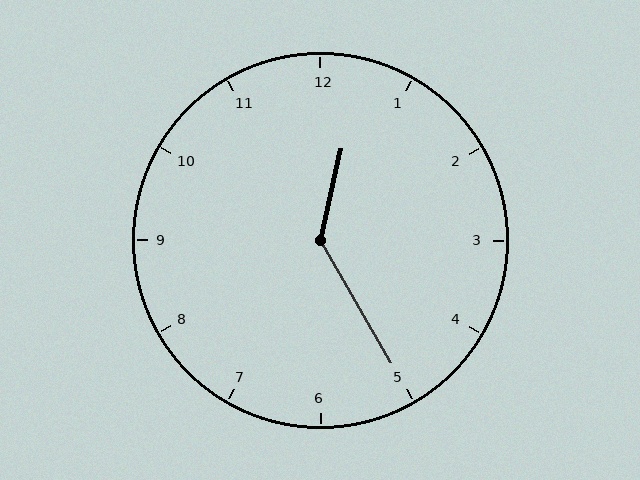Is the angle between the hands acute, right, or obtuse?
It is obtuse.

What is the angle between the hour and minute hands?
Approximately 138 degrees.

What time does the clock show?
12:25.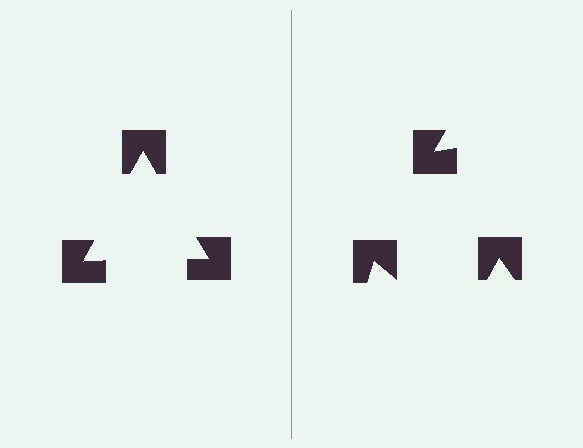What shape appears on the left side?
An illusory triangle.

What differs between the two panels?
The notched squares are positioned identically on both sides; only the wedge orientations differ. On the left they align to a triangle; on the right they are misaligned.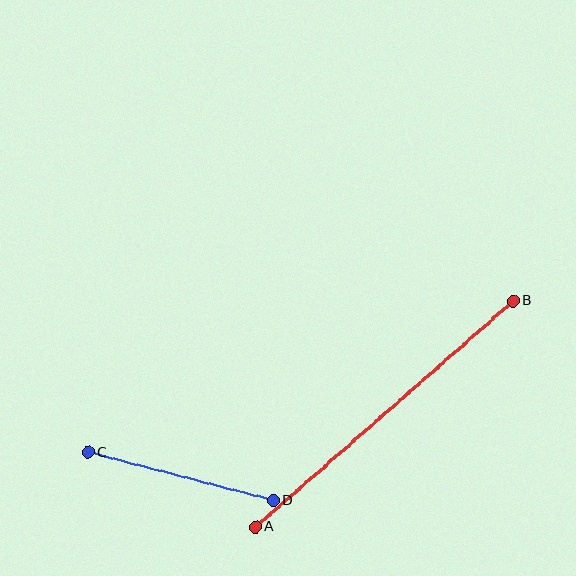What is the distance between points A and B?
The distance is approximately 343 pixels.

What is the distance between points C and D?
The distance is approximately 192 pixels.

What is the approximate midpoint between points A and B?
The midpoint is at approximately (384, 414) pixels.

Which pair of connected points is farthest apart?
Points A and B are farthest apart.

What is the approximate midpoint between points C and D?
The midpoint is at approximately (180, 477) pixels.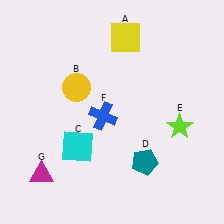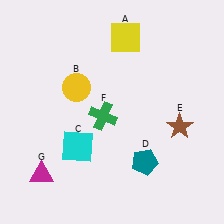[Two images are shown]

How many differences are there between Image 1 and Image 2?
There are 2 differences between the two images.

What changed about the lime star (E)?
In Image 1, E is lime. In Image 2, it changed to brown.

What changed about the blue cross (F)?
In Image 1, F is blue. In Image 2, it changed to green.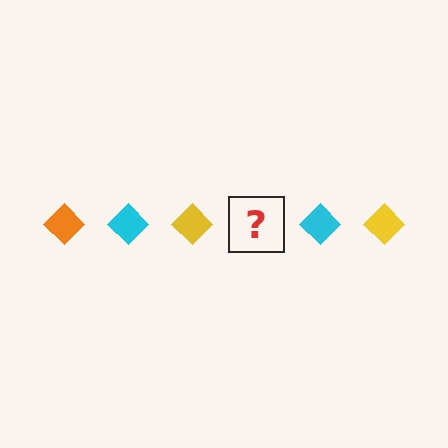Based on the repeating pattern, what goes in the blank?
The blank should be an orange diamond.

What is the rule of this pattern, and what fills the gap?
The rule is that the pattern cycles through orange, cyan, yellow diamonds. The gap should be filled with an orange diamond.